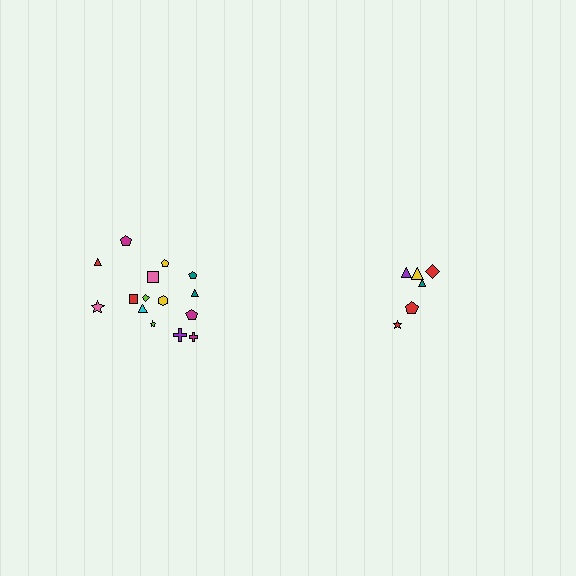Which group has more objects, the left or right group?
The left group.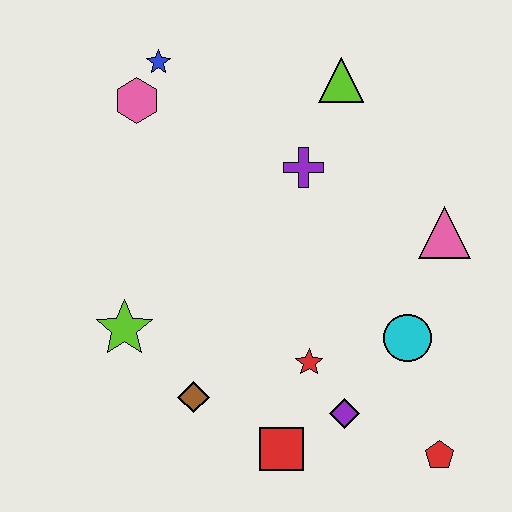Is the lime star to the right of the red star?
No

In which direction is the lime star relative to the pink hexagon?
The lime star is below the pink hexagon.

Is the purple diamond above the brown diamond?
No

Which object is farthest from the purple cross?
The red pentagon is farthest from the purple cross.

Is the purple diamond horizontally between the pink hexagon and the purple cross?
No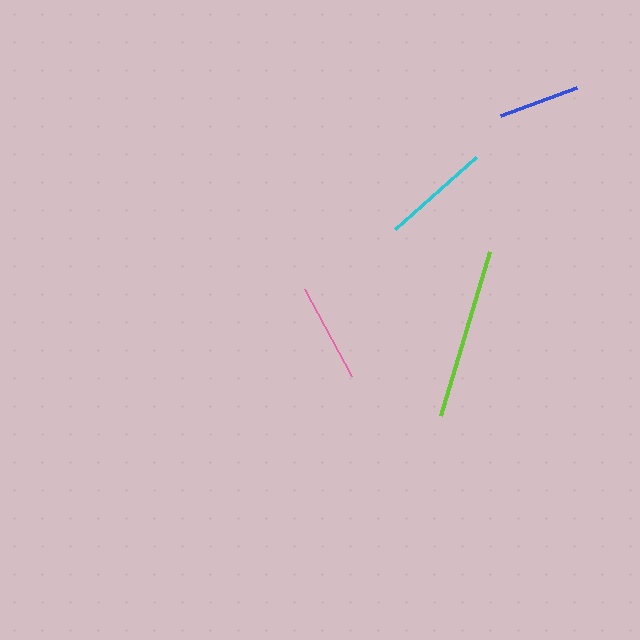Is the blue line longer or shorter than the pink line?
The pink line is longer than the blue line.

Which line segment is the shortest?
The blue line is the shortest at approximately 81 pixels.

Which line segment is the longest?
The lime line is the longest at approximately 171 pixels.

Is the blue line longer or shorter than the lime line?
The lime line is longer than the blue line.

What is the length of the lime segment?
The lime segment is approximately 171 pixels long.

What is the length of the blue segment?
The blue segment is approximately 81 pixels long.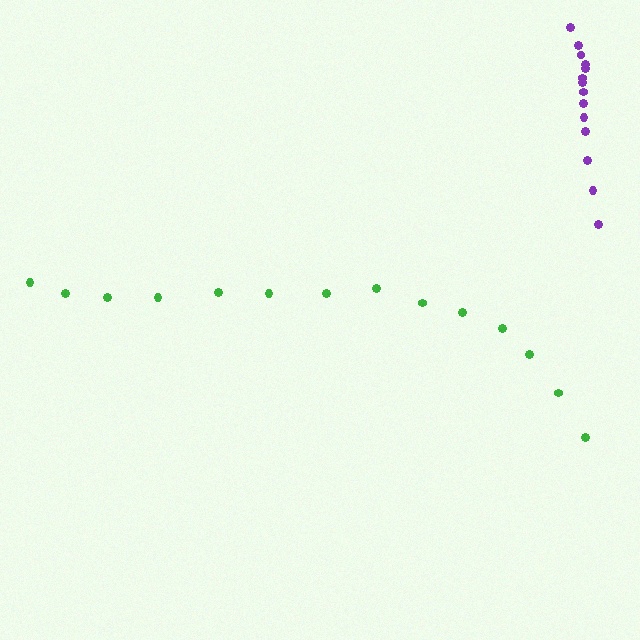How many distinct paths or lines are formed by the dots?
There are 2 distinct paths.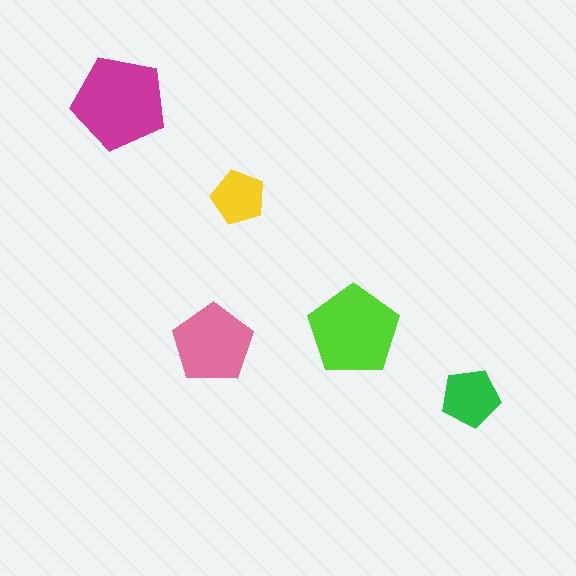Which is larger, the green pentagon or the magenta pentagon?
The magenta one.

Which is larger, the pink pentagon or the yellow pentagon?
The pink one.